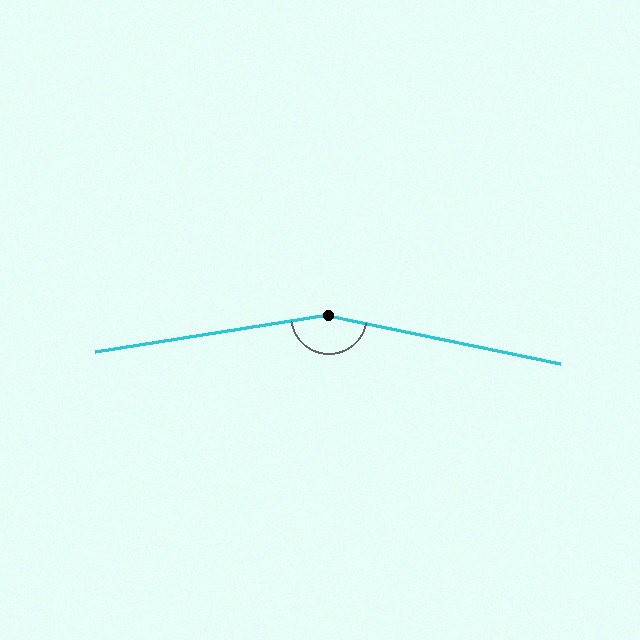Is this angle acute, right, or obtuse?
It is obtuse.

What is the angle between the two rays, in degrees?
Approximately 159 degrees.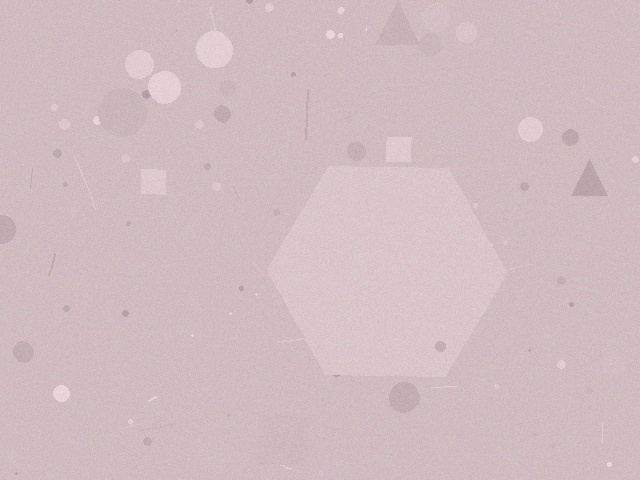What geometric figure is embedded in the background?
A hexagon is embedded in the background.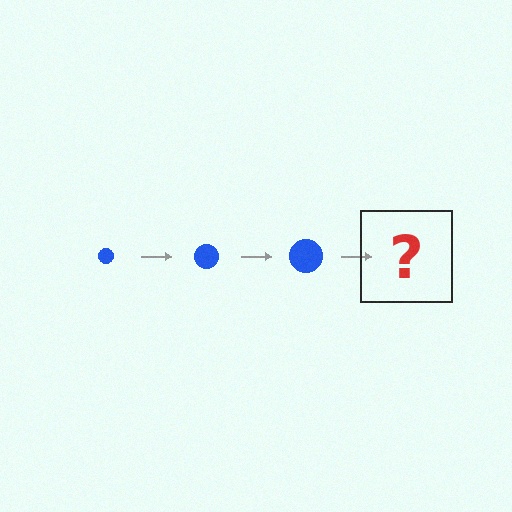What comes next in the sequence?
The next element should be a blue circle, larger than the previous one.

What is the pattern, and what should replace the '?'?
The pattern is that the circle gets progressively larger each step. The '?' should be a blue circle, larger than the previous one.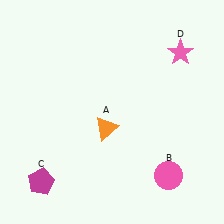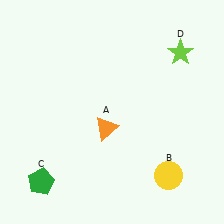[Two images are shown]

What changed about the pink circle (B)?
In Image 1, B is pink. In Image 2, it changed to yellow.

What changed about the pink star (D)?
In Image 1, D is pink. In Image 2, it changed to lime.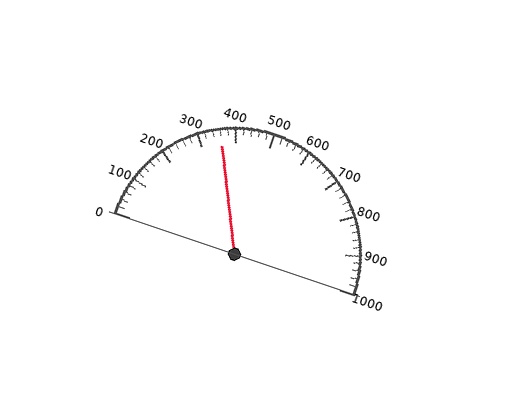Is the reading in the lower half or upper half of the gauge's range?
The reading is in the lower half of the range (0 to 1000).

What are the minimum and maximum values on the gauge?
The gauge ranges from 0 to 1000.